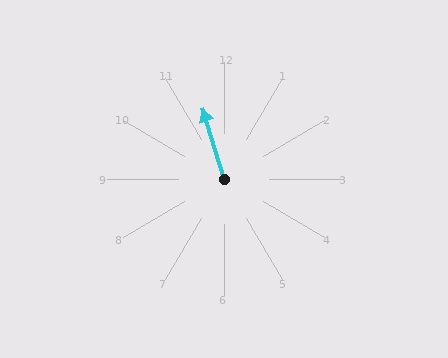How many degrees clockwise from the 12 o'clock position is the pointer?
Approximately 343 degrees.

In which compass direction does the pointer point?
North.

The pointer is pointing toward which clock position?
Roughly 11 o'clock.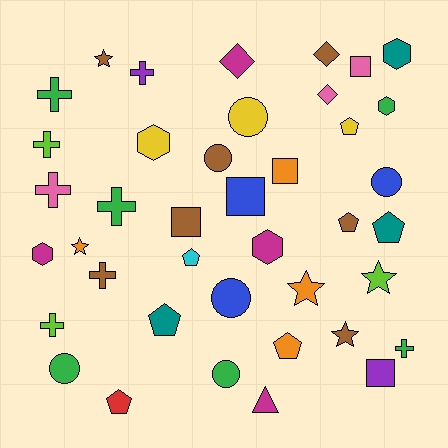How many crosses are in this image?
There are 8 crosses.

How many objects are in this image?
There are 40 objects.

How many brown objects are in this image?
There are 7 brown objects.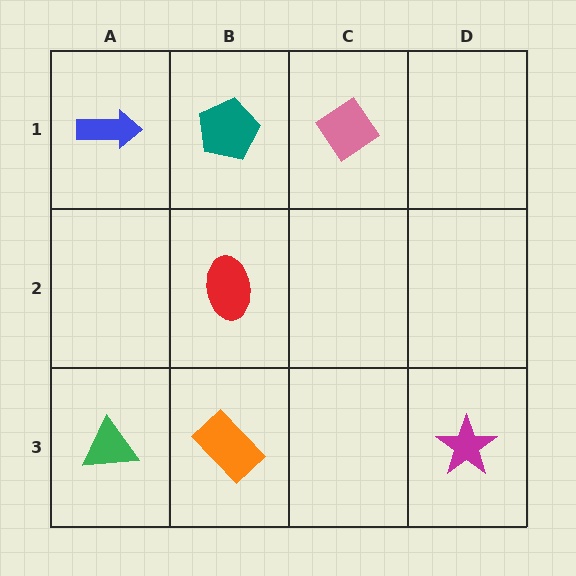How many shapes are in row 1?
3 shapes.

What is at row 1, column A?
A blue arrow.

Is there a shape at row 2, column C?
No, that cell is empty.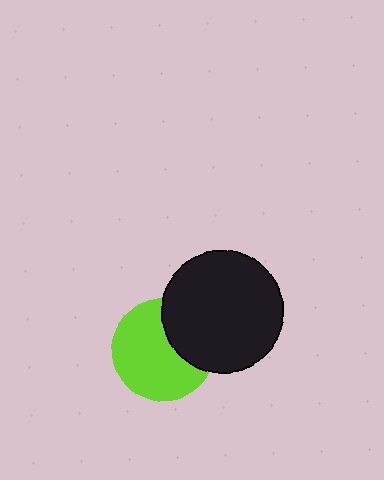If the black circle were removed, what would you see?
You would see the complete lime circle.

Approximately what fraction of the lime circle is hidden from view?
Roughly 31% of the lime circle is hidden behind the black circle.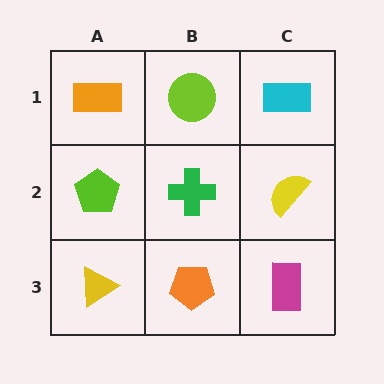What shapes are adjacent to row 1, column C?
A yellow semicircle (row 2, column C), a lime circle (row 1, column B).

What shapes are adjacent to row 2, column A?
An orange rectangle (row 1, column A), a yellow triangle (row 3, column A), a green cross (row 2, column B).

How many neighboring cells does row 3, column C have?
2.